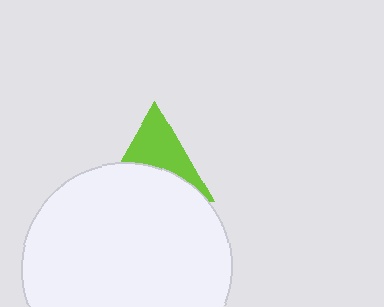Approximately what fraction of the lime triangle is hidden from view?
Roughly 50% of the lime triangle is hidden behind the white circle.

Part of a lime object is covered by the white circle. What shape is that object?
It is a triangle.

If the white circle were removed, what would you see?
You would see the complete lime triangle.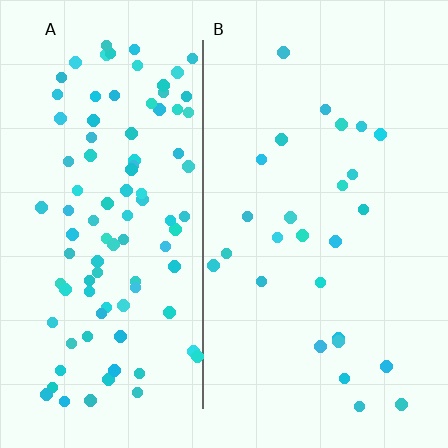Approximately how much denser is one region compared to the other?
Approximately 3.8× — region A over region B.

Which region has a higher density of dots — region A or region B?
A (the left).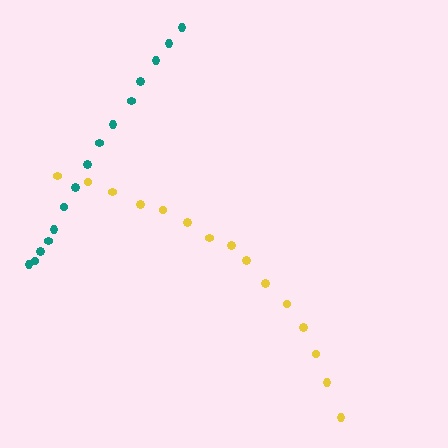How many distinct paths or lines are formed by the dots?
There are 2 distinct paths.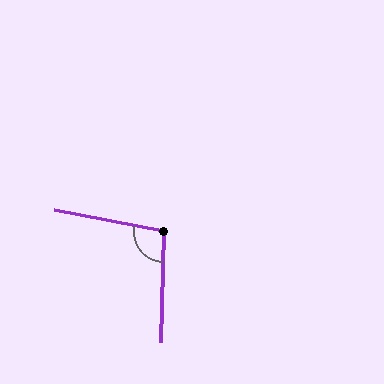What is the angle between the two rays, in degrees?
Approximately 99 degrees.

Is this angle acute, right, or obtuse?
It is obtuse.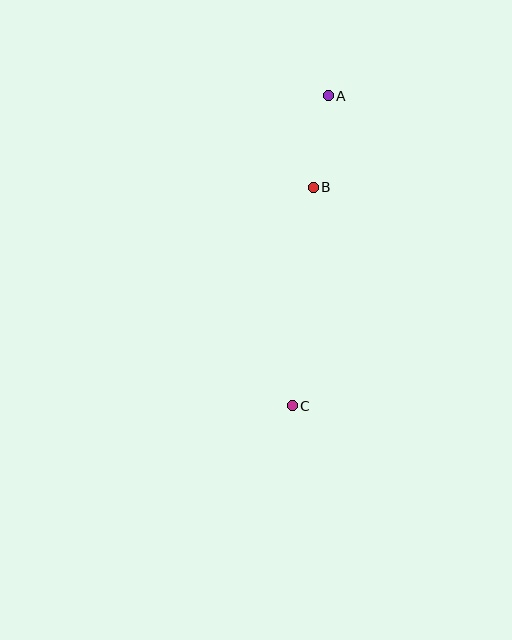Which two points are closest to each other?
Points A and B are closest to each other.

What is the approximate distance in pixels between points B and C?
The distance between B and C is approximately 219 pixels.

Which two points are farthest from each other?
Points A and C are farthest from each other.